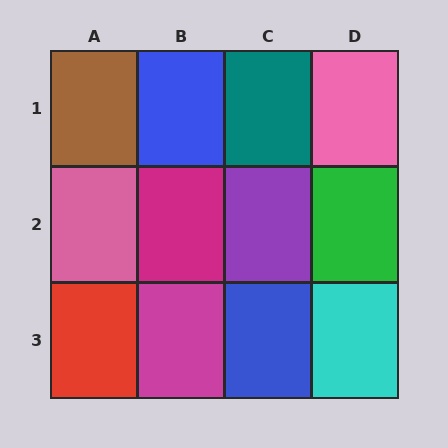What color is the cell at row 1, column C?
Teal.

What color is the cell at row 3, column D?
Cyan.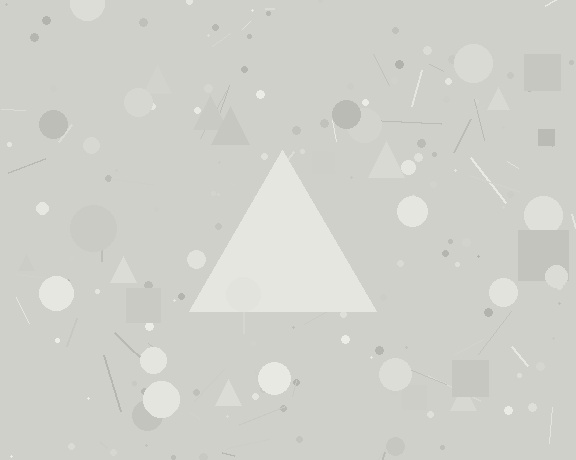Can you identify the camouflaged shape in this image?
The camouflaged shape is a triangle.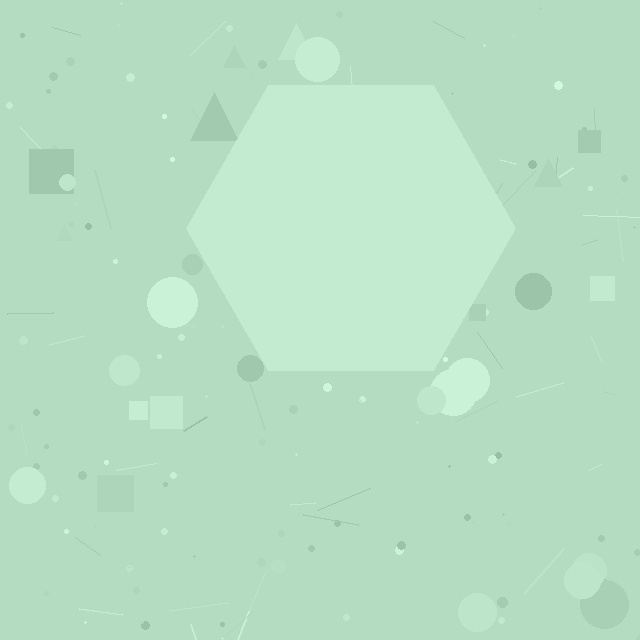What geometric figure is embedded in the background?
A hexagon is embedded in the background.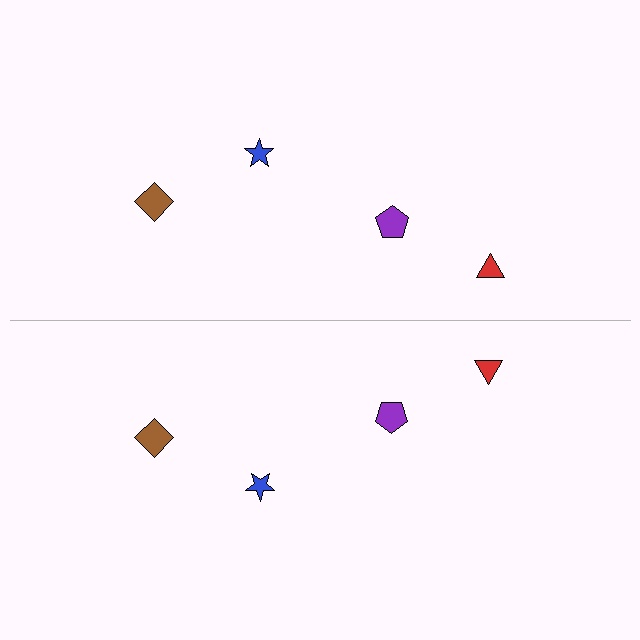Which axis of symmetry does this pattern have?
The pattern has a horizontal axis of symmetry running through the center of the image.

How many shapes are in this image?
There are 8 shapes in this image.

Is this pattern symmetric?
Yes, this pattern has bilateral (reflection) symmetry.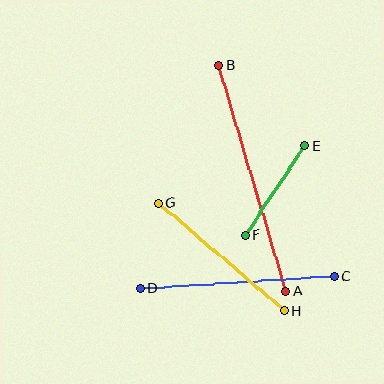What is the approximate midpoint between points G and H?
The midpoint is at approximately (221, 257) pixels.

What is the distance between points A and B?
The distance is approximately 235 pixels.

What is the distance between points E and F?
The distance is approximately 107 pixels.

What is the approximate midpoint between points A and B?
The midpoint is at approximately (252, 178) pixels.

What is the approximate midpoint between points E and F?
The midpoint is at approximately (275, 191) pixels.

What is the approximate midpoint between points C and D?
The midpoint is at approximately (237, 282) pixels.